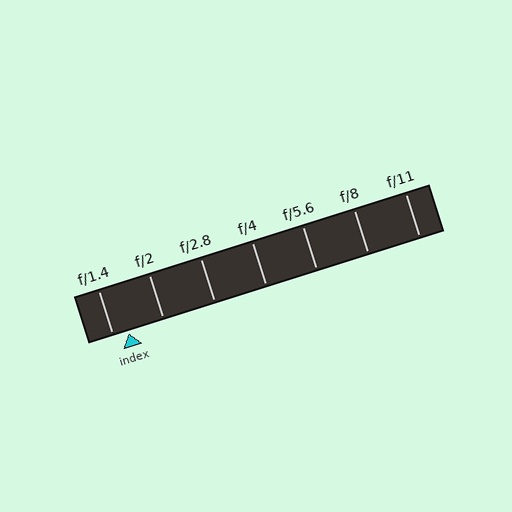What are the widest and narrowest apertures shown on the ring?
The widest aperture shown is f/1.4 and the narrowest is f/11.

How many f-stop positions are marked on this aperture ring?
There are 7 f-stop positions marked.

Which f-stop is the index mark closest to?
The index mark is closest to f/1.4.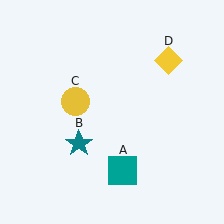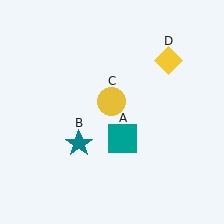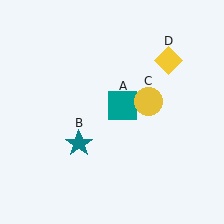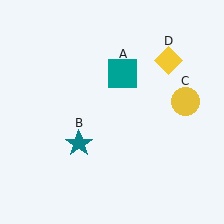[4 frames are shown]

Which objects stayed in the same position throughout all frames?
Teal star (object B) and yellow diamond (object D) remained stationary.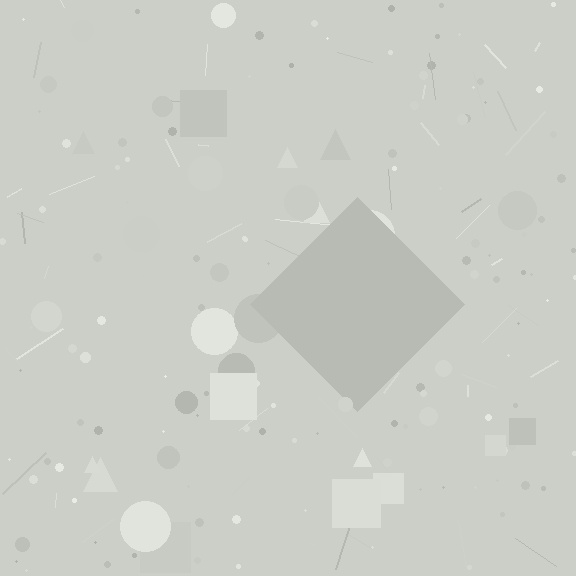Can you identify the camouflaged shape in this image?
The camouflaged shape is a diamond.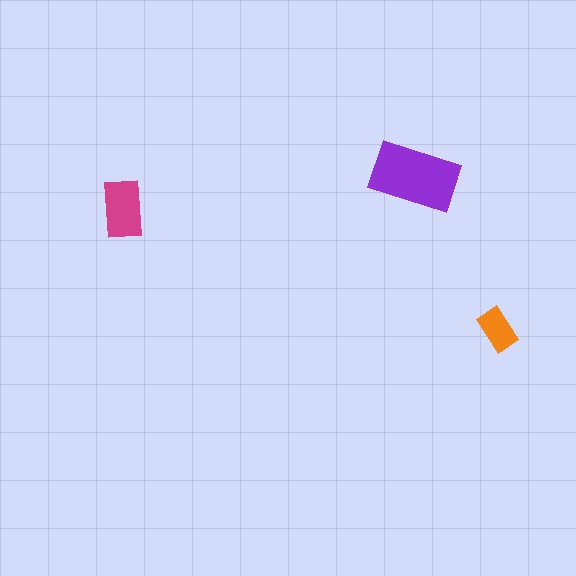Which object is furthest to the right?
The orange rectangle is rightmost.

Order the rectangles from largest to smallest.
the purple one, the magenta one, the orange one.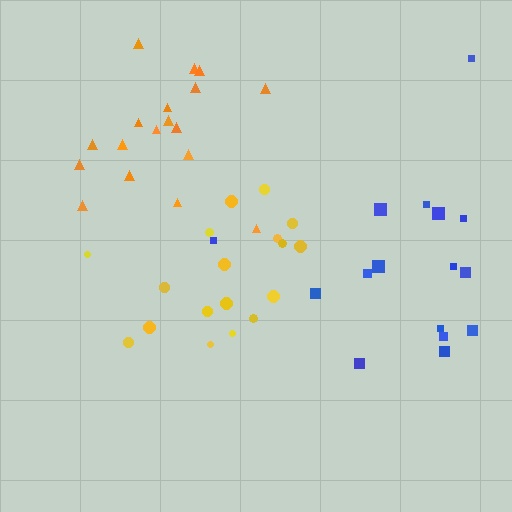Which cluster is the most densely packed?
Orange.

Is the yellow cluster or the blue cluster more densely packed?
Yellow.